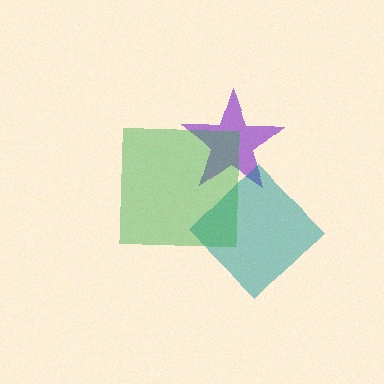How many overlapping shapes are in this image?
There are 3 overlapping shapes in the image.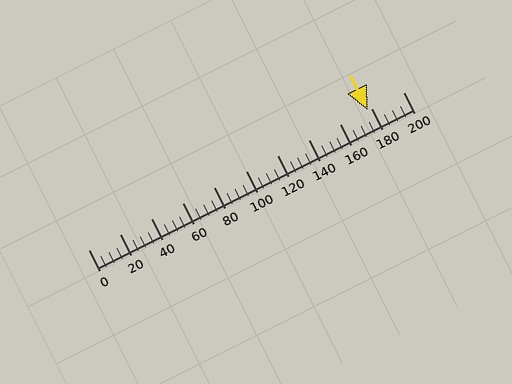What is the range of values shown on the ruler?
The ruler shows values from 0 to 200.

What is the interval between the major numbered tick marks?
The major tick marks are spaced 20 units apart.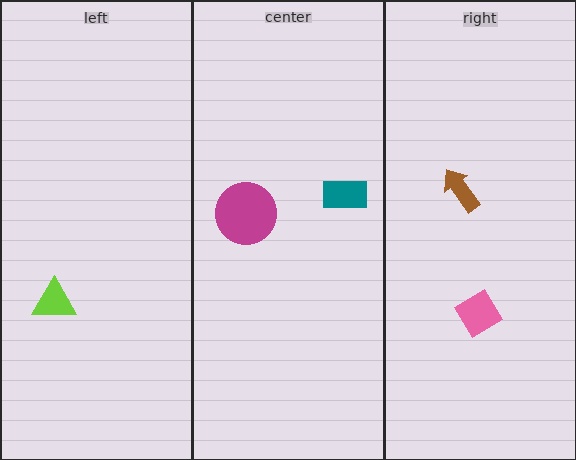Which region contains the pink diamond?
The right region.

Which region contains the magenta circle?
The center region.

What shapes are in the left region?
The lime triangle.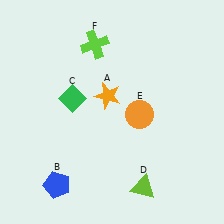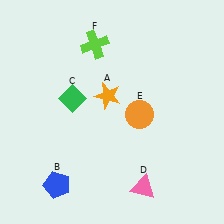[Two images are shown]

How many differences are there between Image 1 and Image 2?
There is 1 difference between the two images.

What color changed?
The triangle (D) changed from lime in Image 1 to pink in Image 2.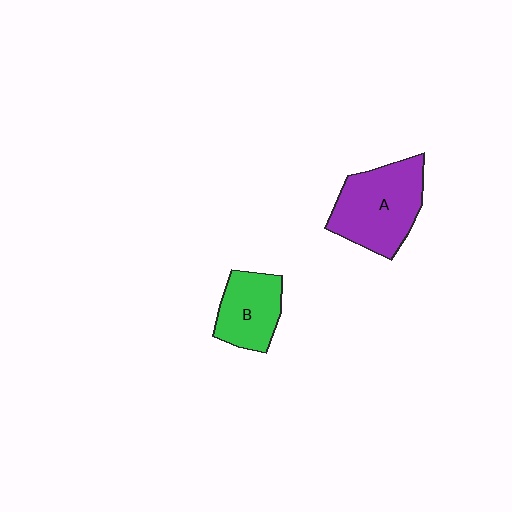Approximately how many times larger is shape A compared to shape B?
Approximately 1.5 times.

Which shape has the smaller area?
Shape B (green).